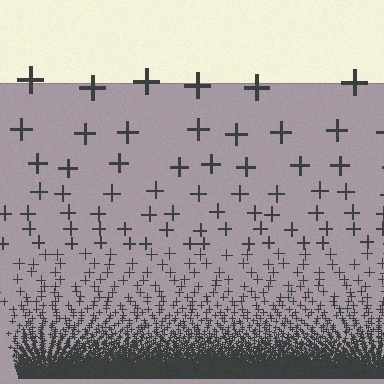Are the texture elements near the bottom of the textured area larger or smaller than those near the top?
Smaller. The gradient is inverted — elements near the bottom are smaller and denser.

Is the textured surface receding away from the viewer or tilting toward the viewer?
The surface appears to tilt toward the viewer. Texture elements get larger and sparser toward the top.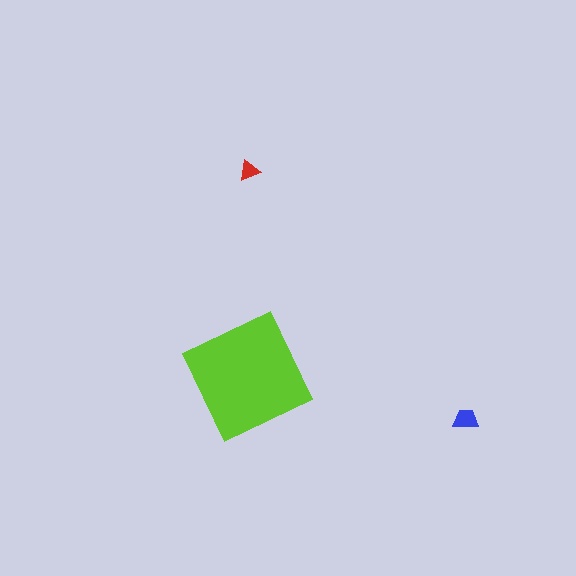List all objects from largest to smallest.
The lime square, the blue trapezoid, the red triangle.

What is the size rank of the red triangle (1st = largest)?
3rd.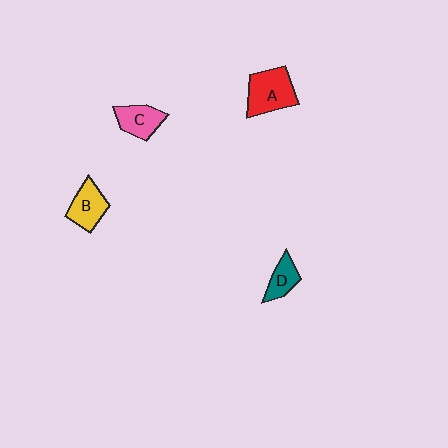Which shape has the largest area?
Shape A (red).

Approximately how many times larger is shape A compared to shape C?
Approximately 1.5 times.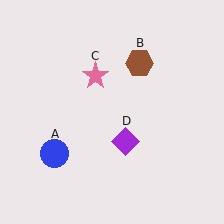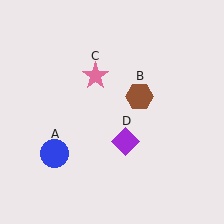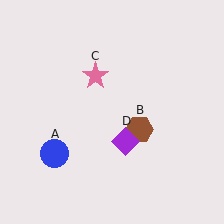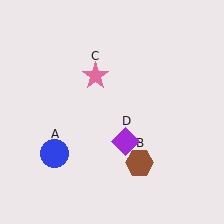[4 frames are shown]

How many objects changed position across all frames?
1 object changed position: brown hexagon (object B).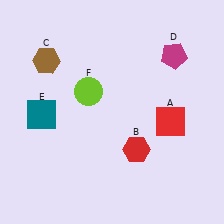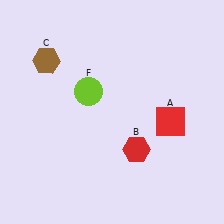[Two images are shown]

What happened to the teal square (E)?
The teal square (E) was removed in Image 2. It was in the bottom-left area of Image 1.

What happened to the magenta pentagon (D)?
The magenta pentagon (D) was removed in Image 2. It was in the top-right area of Image 1.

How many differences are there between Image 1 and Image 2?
There are 2 differences between the two images.